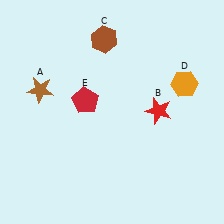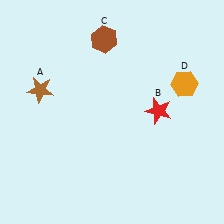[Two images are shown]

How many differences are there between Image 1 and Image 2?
There is 1 difference between the two images.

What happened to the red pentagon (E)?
The red pentagon (E) was removed in Image 2. It was in the top-left area of Image 1.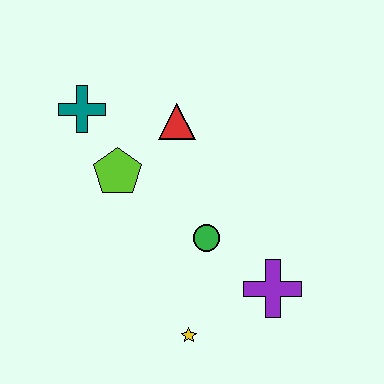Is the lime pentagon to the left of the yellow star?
Yes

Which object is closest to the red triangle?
The lime pentagon is closest to the red triangle.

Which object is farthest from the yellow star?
The teal cross is farthest from the yellow star.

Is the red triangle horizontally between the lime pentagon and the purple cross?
Yes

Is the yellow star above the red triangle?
No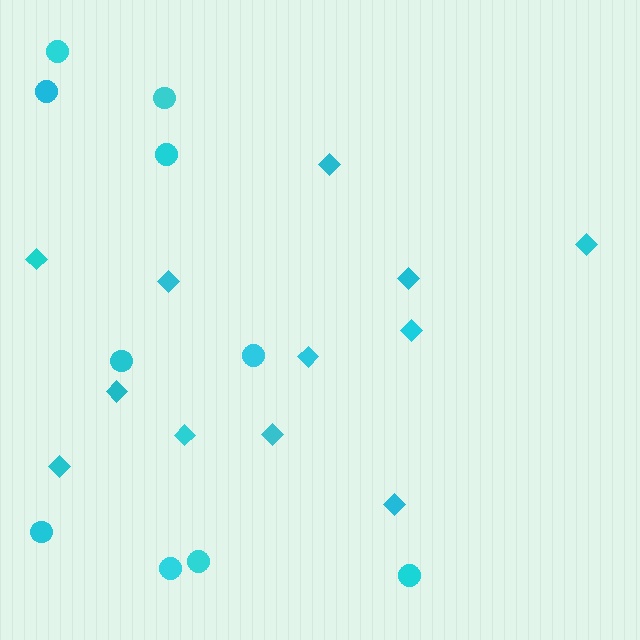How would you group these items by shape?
There are 2 groups: one group of circles (10) and one group of diamonds (12).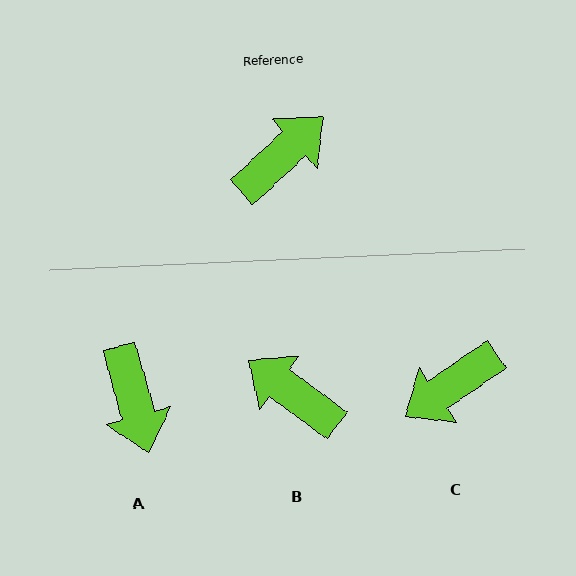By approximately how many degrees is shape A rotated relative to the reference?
Approximately 117 degrees clockwise.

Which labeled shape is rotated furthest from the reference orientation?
C, about 172 degrees away.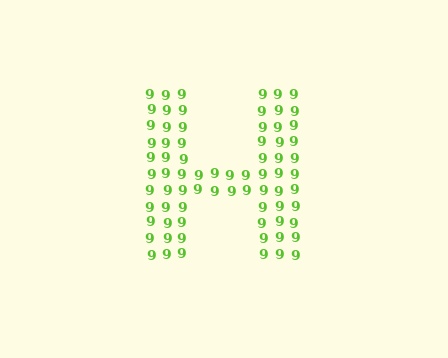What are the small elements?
The small elements are digit 9's.